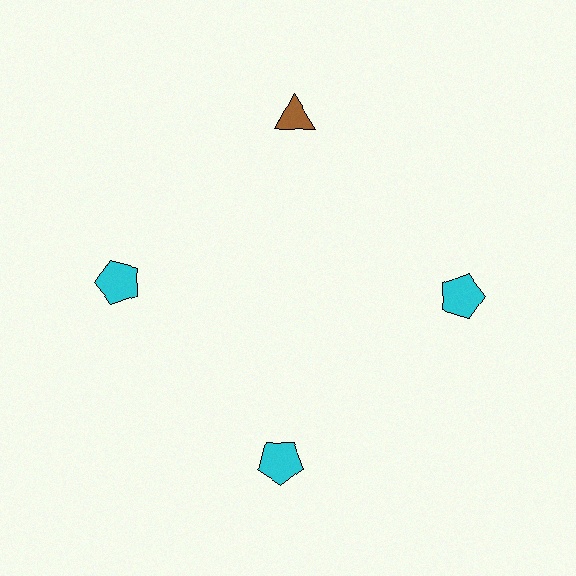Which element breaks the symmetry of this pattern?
The brown triangle at roughly the 12 o'clock position breaks the symmetry. All other shapes are cyan pentagons.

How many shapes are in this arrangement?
There are 4 shapes arranged in a ring pattern.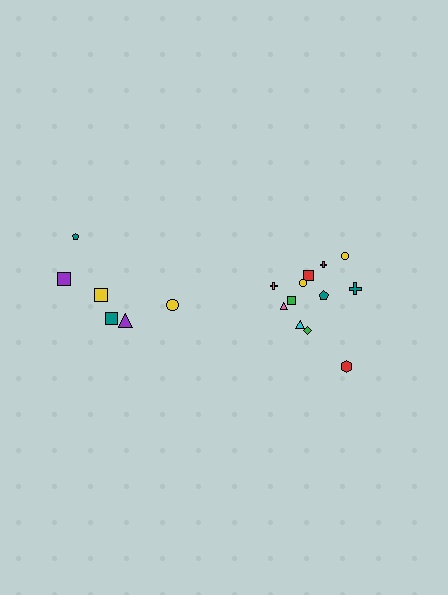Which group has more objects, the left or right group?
The right group.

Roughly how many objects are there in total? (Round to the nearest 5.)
Roughly 20 objects in total.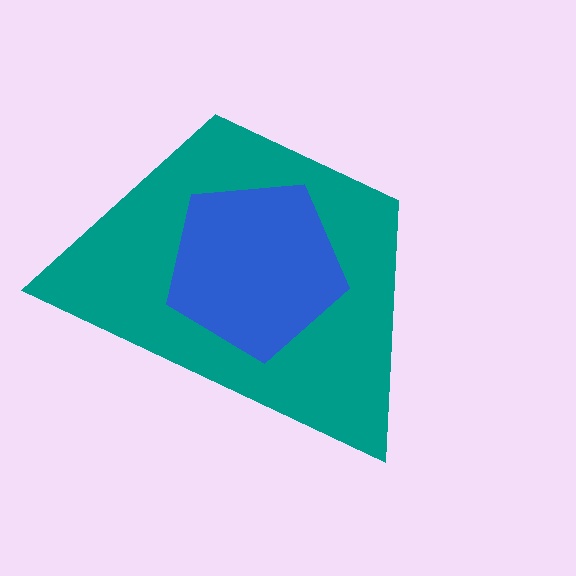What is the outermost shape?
The teal trapezoid.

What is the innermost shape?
The blue pentagon.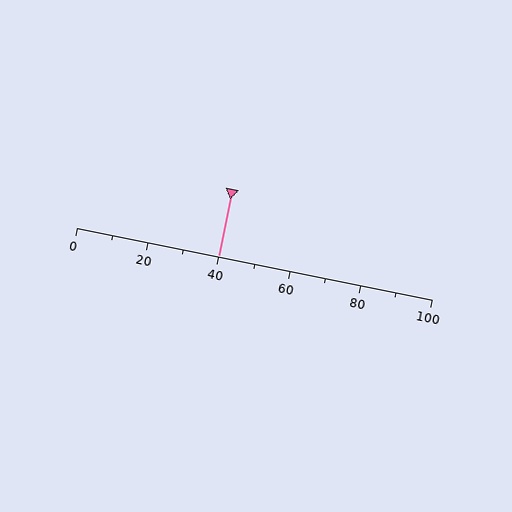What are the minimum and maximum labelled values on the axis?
The axis runs from 0 to 100.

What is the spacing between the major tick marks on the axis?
The major ticks are spaced 20 apart.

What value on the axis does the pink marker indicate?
The marker indicates approximately 40.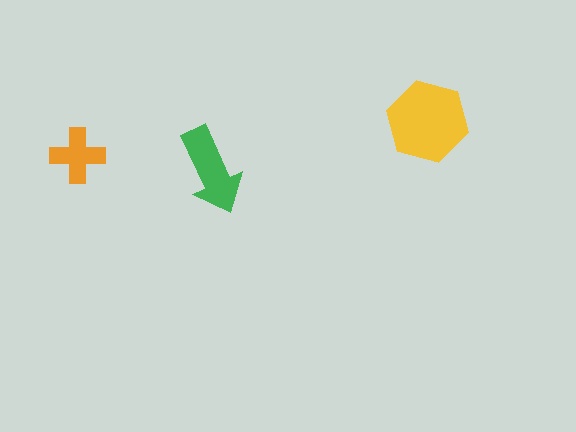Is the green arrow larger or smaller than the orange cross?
Larger.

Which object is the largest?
The yellow hexagon.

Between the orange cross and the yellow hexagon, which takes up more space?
The yellow hexagon.